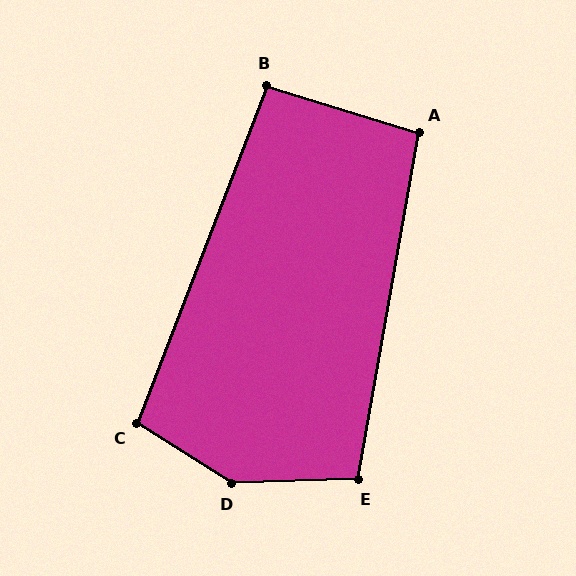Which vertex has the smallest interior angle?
B, at approximately 94 degrees.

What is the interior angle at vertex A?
Approximately 97 degrees (obtuse).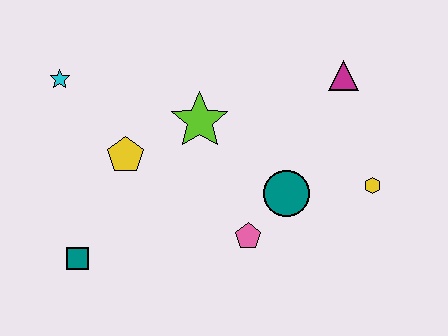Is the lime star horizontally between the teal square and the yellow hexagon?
Yes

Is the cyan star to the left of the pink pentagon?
Yes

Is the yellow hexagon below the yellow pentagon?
Yes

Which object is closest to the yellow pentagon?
The lime star is closest to the yellow pentagon.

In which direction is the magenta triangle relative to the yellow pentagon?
The magenta triangle is to the right of the yellow pentagon.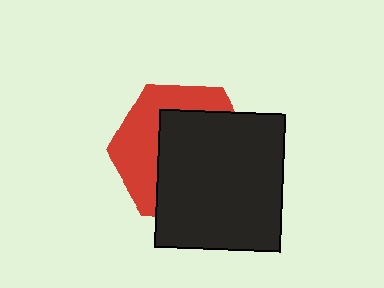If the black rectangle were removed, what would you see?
You would see the complete red hexagon.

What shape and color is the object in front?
The object in front is a black rectangle.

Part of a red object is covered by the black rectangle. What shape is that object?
It is a hexagon.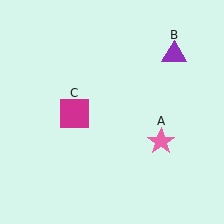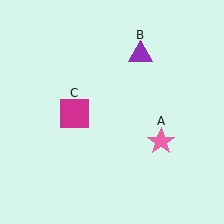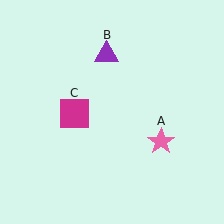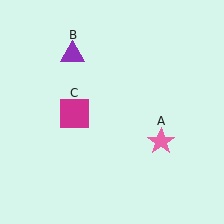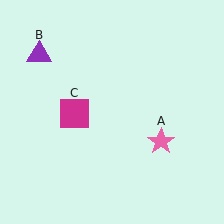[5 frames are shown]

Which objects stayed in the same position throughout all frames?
Pink star (object A) and magenta square (object C) remained stationary.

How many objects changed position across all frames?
1 object changed position: purple triangle (object B).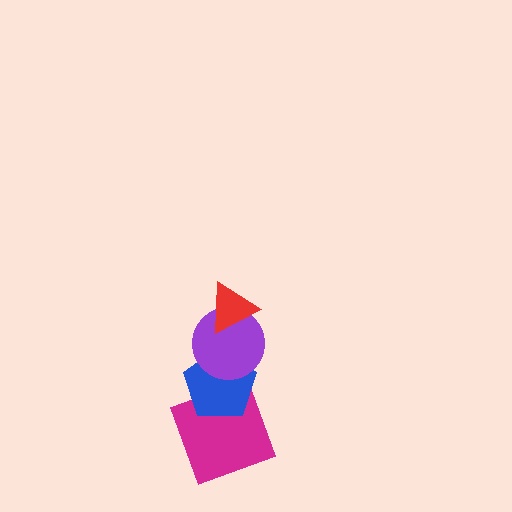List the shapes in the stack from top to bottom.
From top to bottom: the red triangle, the purple circle, the blue pentagon, the magenta square.